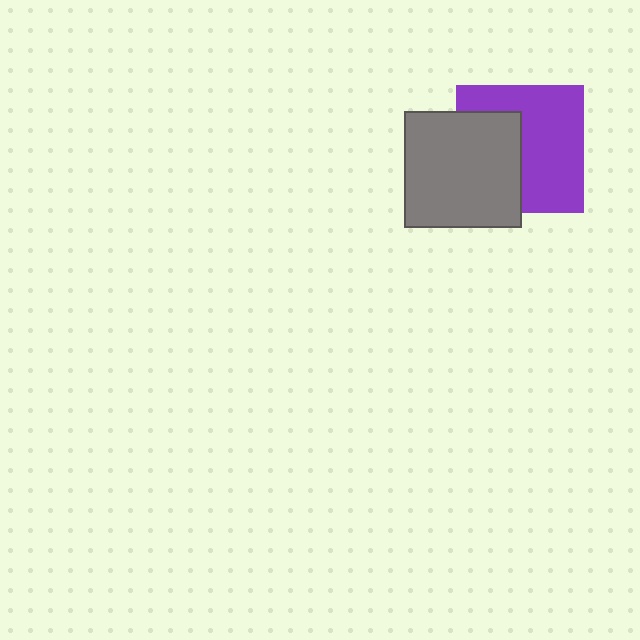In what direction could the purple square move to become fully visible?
The purple square could move right. That would shift it out from behind the gray square entirely.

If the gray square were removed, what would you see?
You would see the complete purple square.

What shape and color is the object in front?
The object in front is a gray square.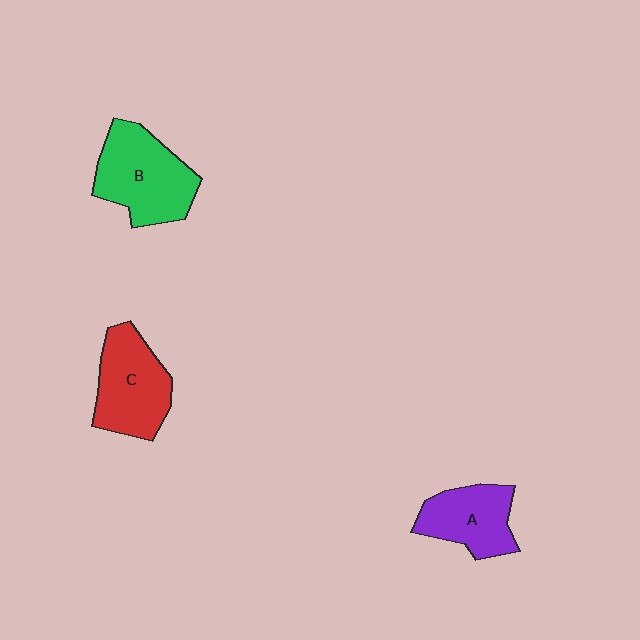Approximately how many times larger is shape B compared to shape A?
Approximately 1.4 times.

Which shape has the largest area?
Shape B (green).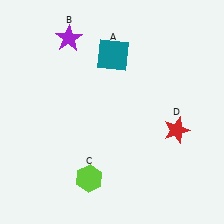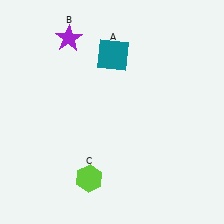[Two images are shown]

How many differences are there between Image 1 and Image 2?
There is 1 difference between the two images.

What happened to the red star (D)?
The red star (D) was removed in Image 2. It was in the bottom-right area of Image 1.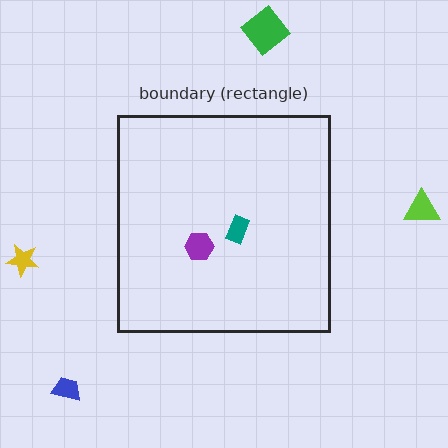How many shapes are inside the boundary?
2 inside, 4 outside.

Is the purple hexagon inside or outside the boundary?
Inside.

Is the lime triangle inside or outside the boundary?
Outside.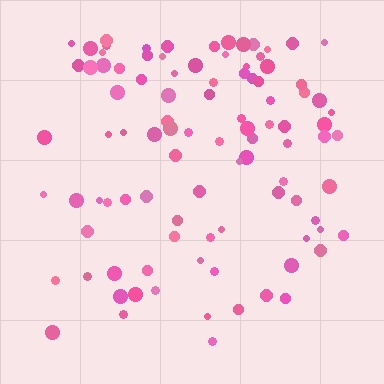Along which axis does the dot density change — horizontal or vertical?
Vertical.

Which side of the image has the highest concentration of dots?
The top.